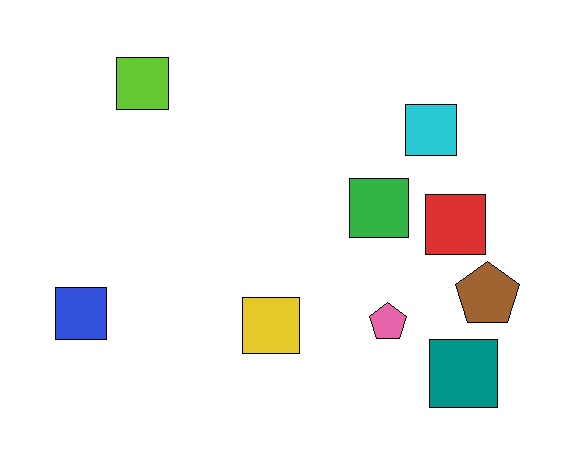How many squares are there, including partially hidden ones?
There are 7 squares.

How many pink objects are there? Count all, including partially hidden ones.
There is 1 pink object.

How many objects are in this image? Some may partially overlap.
There are 9 objects.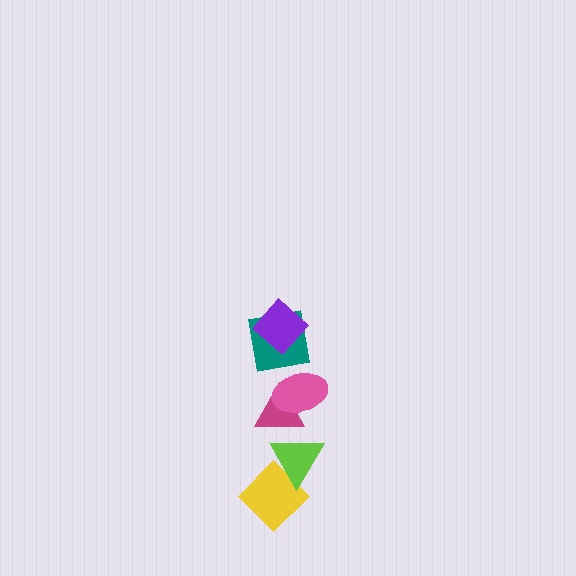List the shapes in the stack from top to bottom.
From top to bottom: the purple diamond, the teal square, the pink ellipse, the magenta triangle, the lime triangle, the yellow diamond.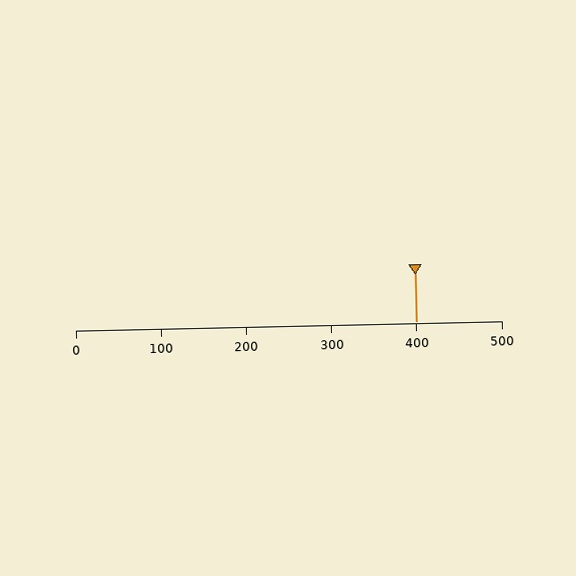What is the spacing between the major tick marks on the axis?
The major ticks are spaced 100 apart.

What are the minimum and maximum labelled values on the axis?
The axis runs from 0 to 500.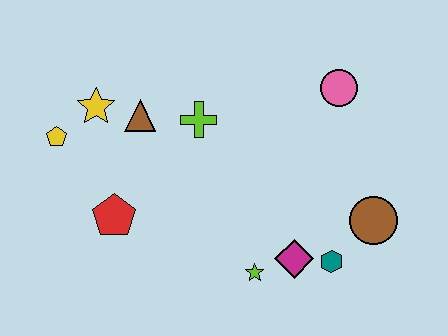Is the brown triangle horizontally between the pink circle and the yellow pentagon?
Yes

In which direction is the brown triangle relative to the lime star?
The brown triangle is above the lime star.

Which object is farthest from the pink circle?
The yellow pentagon is farthest from the pink circle.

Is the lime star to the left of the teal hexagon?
Yes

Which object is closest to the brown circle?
The teal hexagon is closest to the brown circle.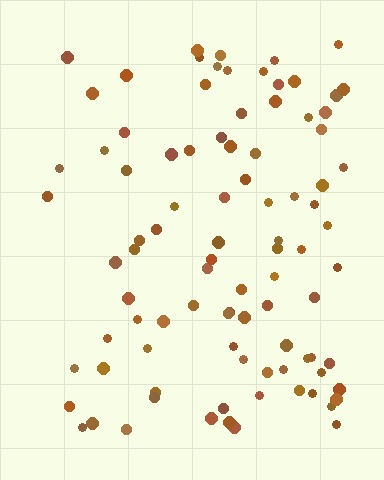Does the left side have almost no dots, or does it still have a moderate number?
Still a moderate number, just noticeably fewer than the right.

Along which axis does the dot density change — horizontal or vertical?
Horizontal.